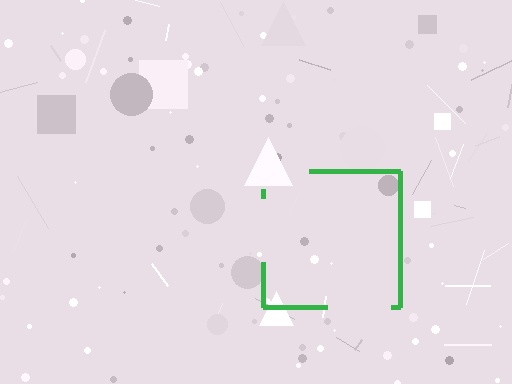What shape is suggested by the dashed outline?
The dashed outline suggests a square.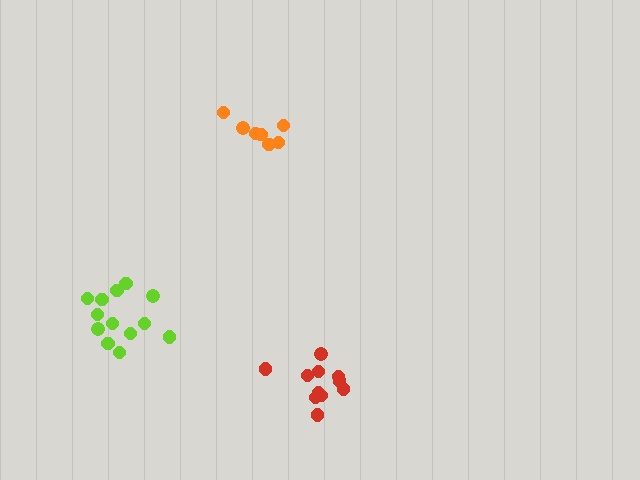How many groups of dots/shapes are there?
There are 3 groups.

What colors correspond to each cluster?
The clusters are colored: red, lime, orange.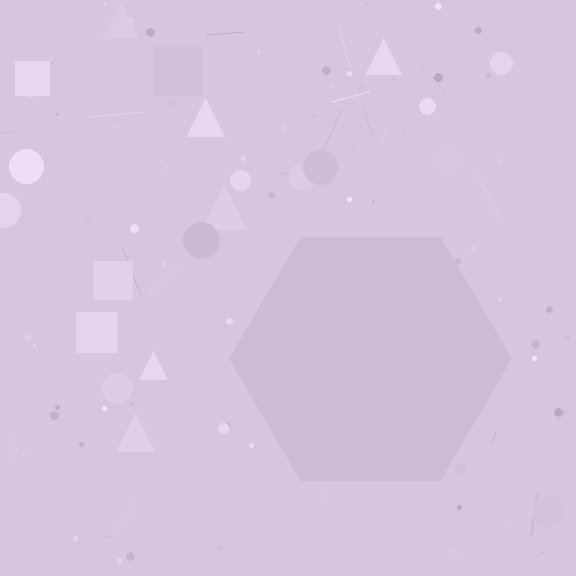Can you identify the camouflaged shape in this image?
The camouflaged shape is a hexagon.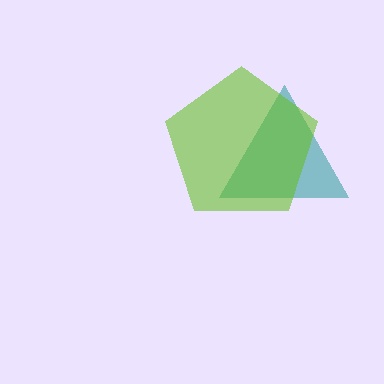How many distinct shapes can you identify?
There are 2 distinct shapes: a teal triangle, a lime pentagon.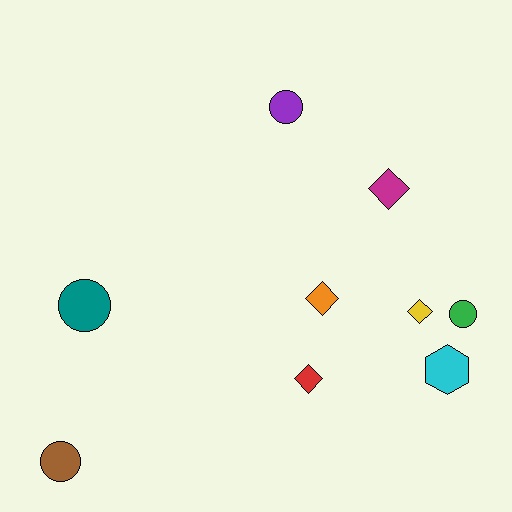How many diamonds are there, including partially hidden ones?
There are 4 diamonds.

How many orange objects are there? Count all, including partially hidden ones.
There is 1 orange object.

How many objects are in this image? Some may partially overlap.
There are 9 objects.